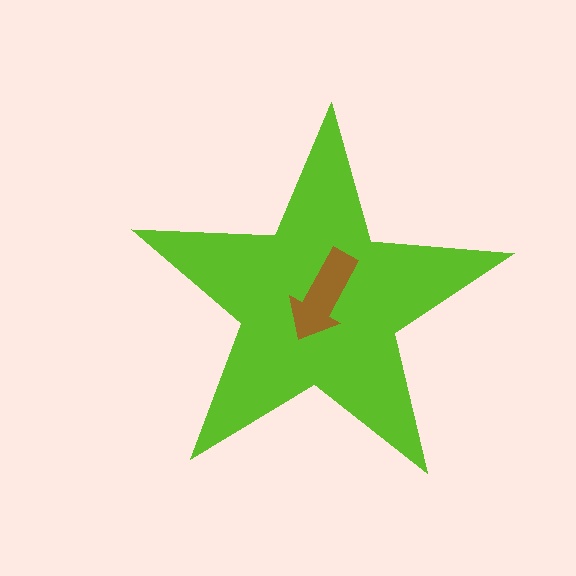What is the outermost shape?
The lime star.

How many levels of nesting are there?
2.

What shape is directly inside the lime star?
The brown arrow.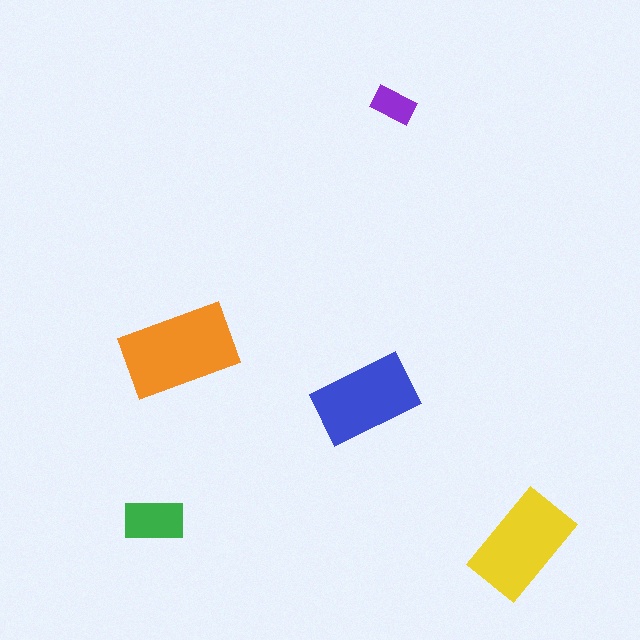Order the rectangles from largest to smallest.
the orange one, the yellow one, the blue one, the green one, the purple one.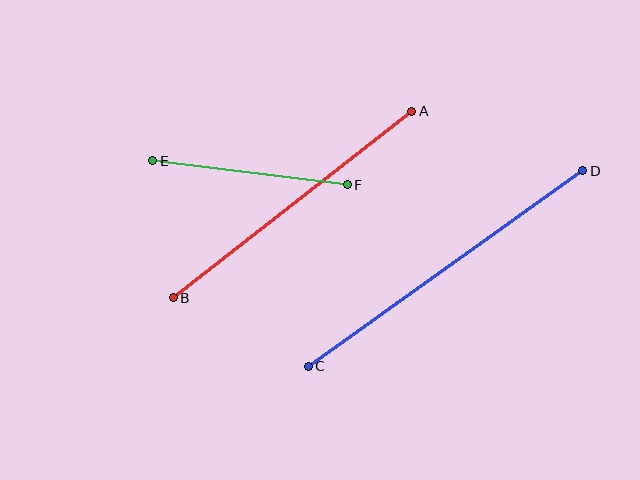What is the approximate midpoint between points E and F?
The midpoint is at approximately (250, 173) pixels.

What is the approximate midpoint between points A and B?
The midpoint is at approximately (292, 205) pixels.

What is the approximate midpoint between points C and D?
The midpoint is at approximately (445, 268) pixels.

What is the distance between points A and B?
The distance is approximately 303 pixels.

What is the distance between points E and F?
The distance is approximately 196 pixels.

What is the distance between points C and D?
The distance is approximately 337 pixels.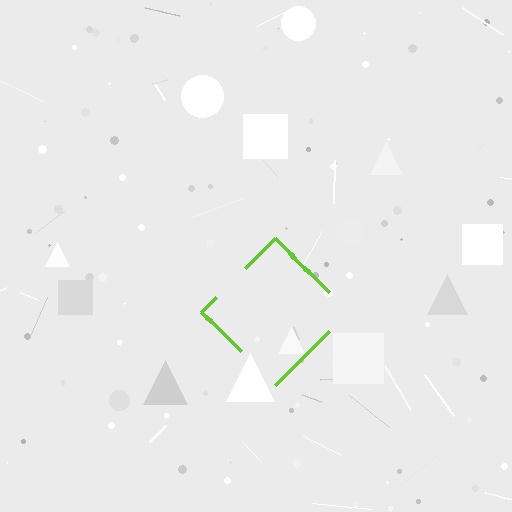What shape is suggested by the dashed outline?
The dashed outline suggests a diamond.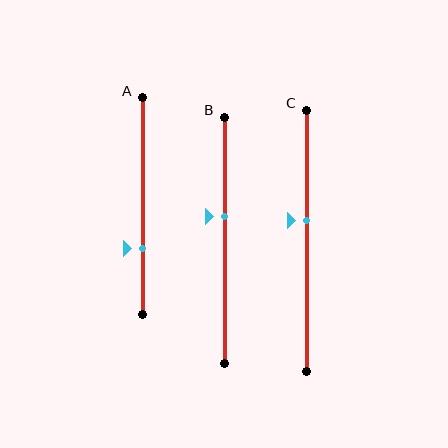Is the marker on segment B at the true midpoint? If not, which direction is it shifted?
No, the marker on segment B is shifted upward by about 10% of the segment length.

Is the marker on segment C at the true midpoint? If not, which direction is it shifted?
No, the marker on segment C is shifted upward by about 8% of the segment length.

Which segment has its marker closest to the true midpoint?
Segment C has its marker closest to the true midpoint.